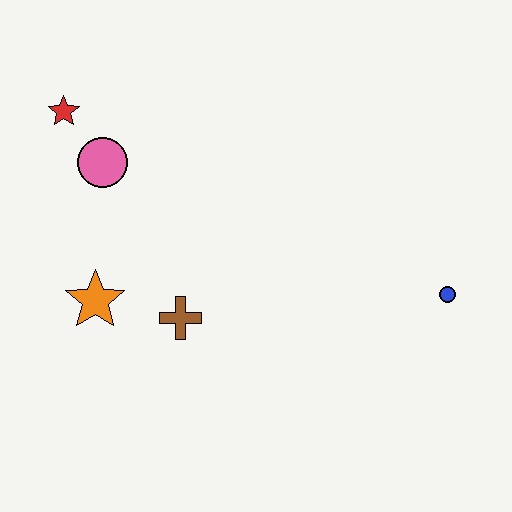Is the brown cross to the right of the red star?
Yes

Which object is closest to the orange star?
The brown cross is closest to the orange star.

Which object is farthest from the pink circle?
The blue circle is farthest from the pink circle.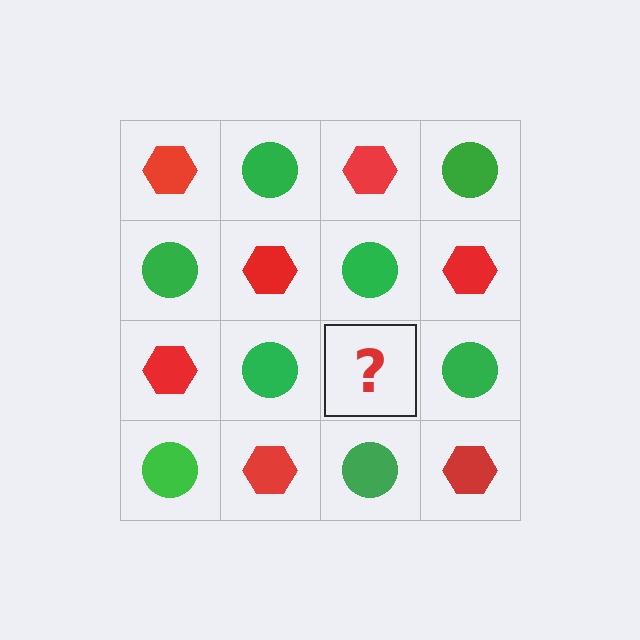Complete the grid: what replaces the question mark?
The question mark should be replaced with a red hexagon.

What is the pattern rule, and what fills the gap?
The rule is that it alternates red hexagon and green circle in a checkerboard pattern. The gap should be filled with a red hexagon.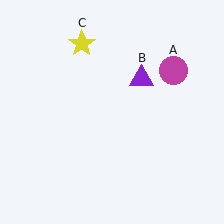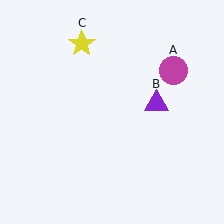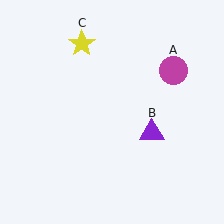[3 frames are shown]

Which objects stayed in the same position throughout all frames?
Magenta circle (object A) and yellow star (object C) remained stationary.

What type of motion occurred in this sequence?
The purple triangle (object B) rotated clockwise around the center of the scene.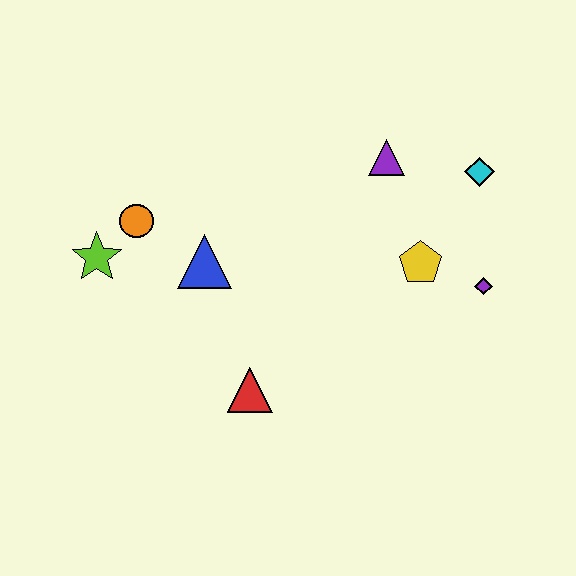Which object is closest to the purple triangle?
The cyan diamond is closest to the purple triangle.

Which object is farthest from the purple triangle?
The lime star is farthest from the purple triangle.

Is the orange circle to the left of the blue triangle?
Yes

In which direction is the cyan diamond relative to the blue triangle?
The cyan diamond is to the right of the blue triangle.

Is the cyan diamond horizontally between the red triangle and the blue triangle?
No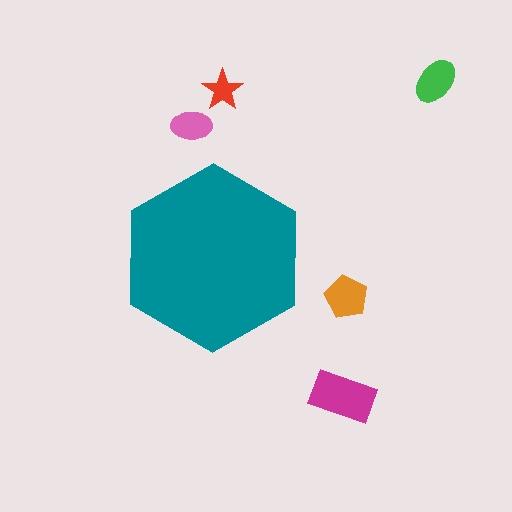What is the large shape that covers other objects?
A teal hexagon.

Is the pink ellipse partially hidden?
No, the pink ellipse is fully visible.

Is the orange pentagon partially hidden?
No, the orange pentagon is fully visible.